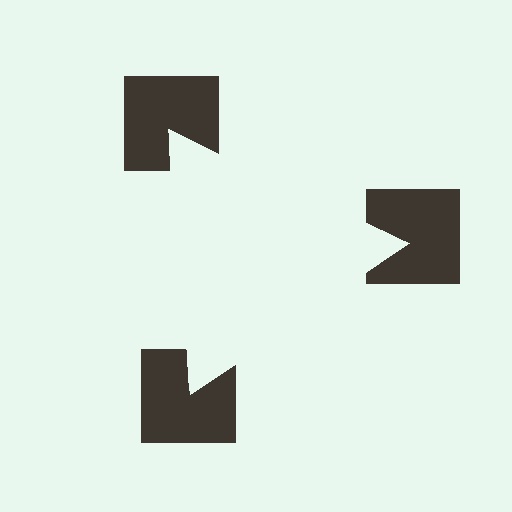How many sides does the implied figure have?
3 sides.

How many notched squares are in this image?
There are 3 — one at each vertex of the illusory triangle.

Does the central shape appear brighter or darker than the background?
It typically appears slightly brighter than the background, even though no actual brightness change is drawn.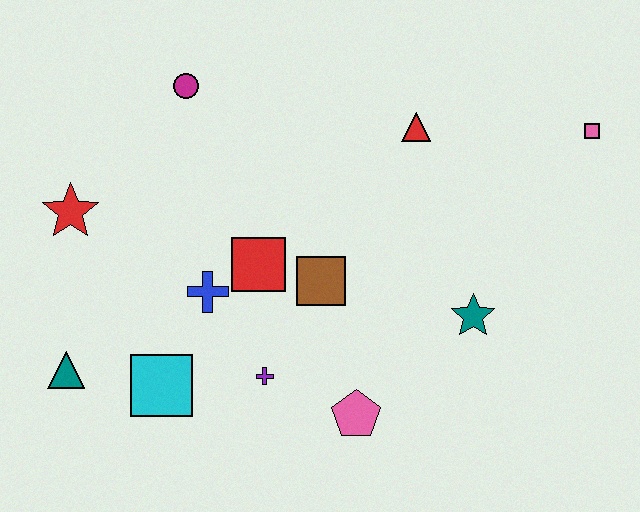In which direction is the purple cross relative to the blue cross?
The purple cross is below the blue cross.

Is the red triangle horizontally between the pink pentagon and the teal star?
Yes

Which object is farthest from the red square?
The pink square is farthest from the red square.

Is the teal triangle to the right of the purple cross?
No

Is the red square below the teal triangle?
No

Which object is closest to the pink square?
The red triangle is closest to the pink square.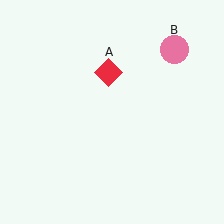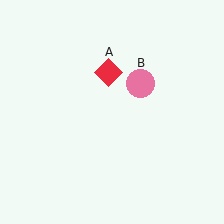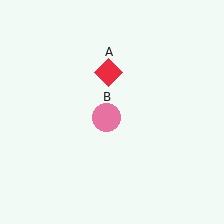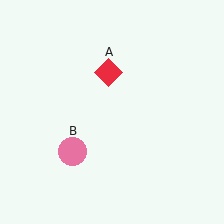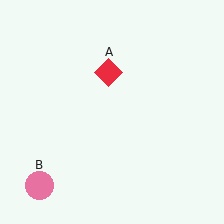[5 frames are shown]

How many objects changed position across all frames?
1 object changed position: pink circle (object B).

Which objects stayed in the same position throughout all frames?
Red diamond (object A) remained stationary.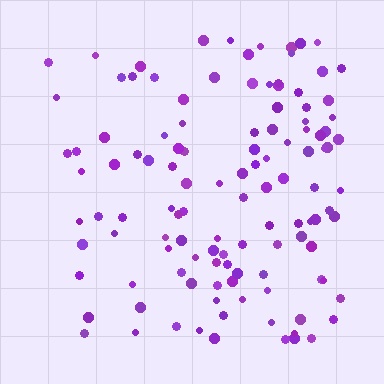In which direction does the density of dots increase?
From left to right, with the right side densest.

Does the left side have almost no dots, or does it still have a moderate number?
Still a moderate number, just noticeably fewer than the right.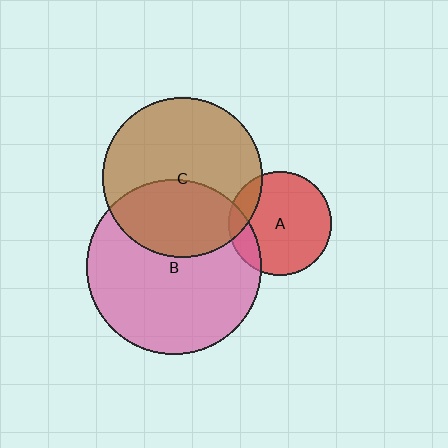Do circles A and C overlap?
Yes.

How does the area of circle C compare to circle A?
Approximately 2.4 times.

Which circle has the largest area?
Circle B (pink).